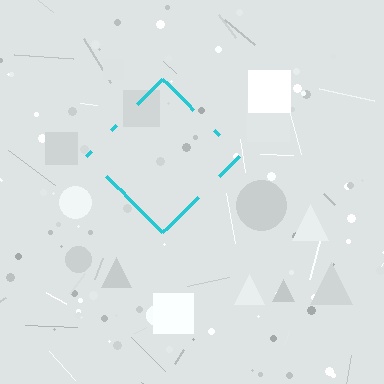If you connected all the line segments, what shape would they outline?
They would outline a diamond.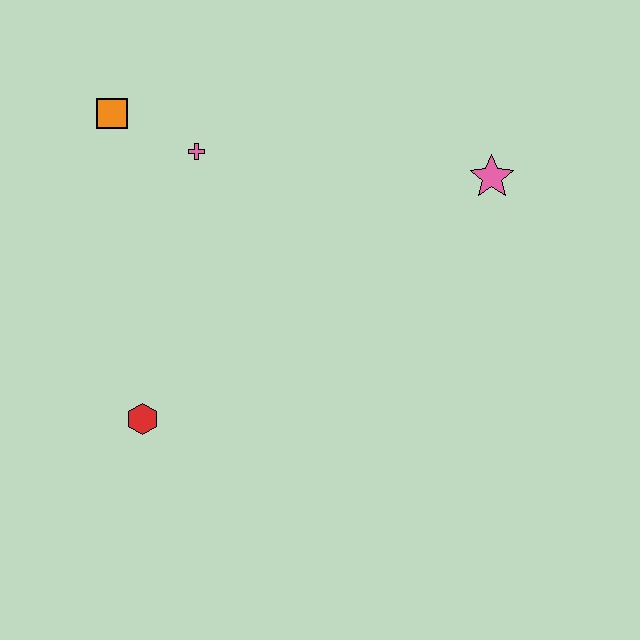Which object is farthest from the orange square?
The pink star is farthest from the orange square.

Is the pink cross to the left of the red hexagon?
No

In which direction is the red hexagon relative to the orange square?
The red hexagon is below the orange square.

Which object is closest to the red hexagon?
The pink cross is closest to the red hexagon.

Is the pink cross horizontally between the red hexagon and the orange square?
No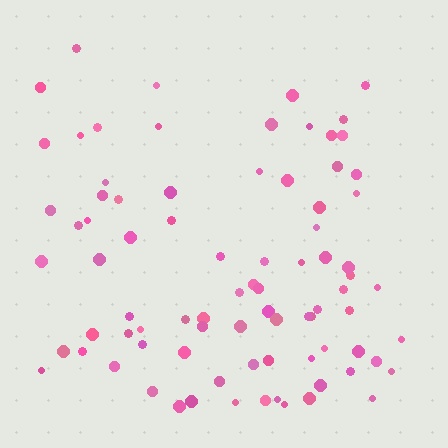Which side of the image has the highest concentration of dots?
The bottom.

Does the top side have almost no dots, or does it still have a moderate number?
Still a moderate number, just noticeably fewer than the bottom.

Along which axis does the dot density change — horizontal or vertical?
Vertical.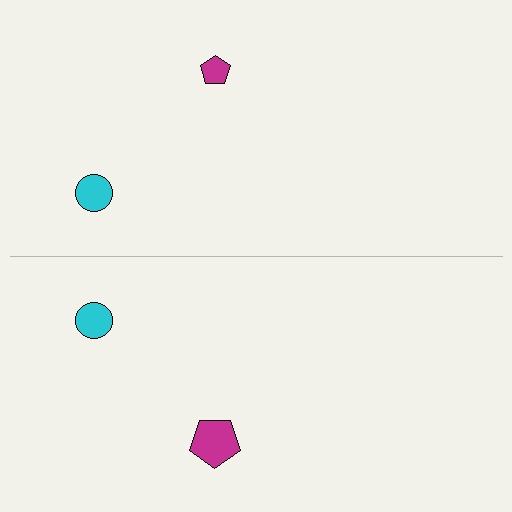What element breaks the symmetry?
The magenta pentagon on the bottom side has a different size than its mirror counterpart.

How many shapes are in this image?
There are 4 shapes in this image.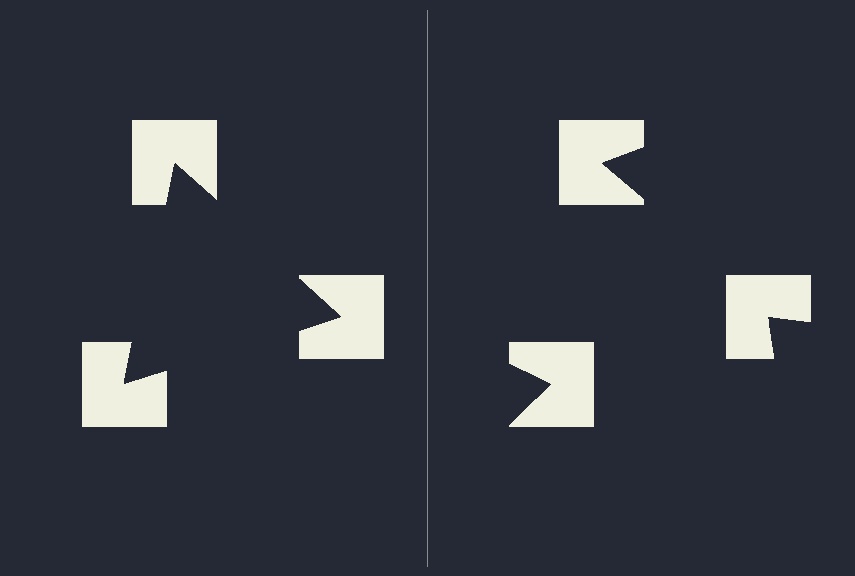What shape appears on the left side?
An illusory triangle.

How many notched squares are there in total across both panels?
6 — 3 on each side.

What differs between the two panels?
The notched squares are positioned identically on both sides; only the wedge orientations differ. On the left they align to a triangle; on the right they are misaligned.